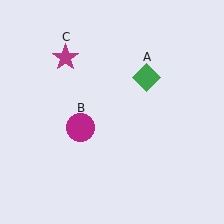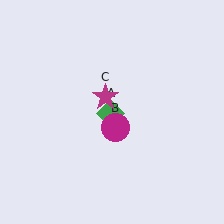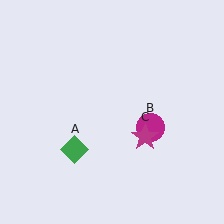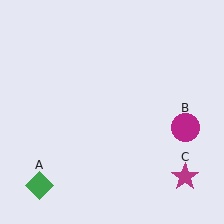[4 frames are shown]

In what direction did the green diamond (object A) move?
The green diamond (object A) moved down and to the left.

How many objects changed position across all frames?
3 objects changed position: green diamond (object A), magenta circle (object B), magenta star (object C).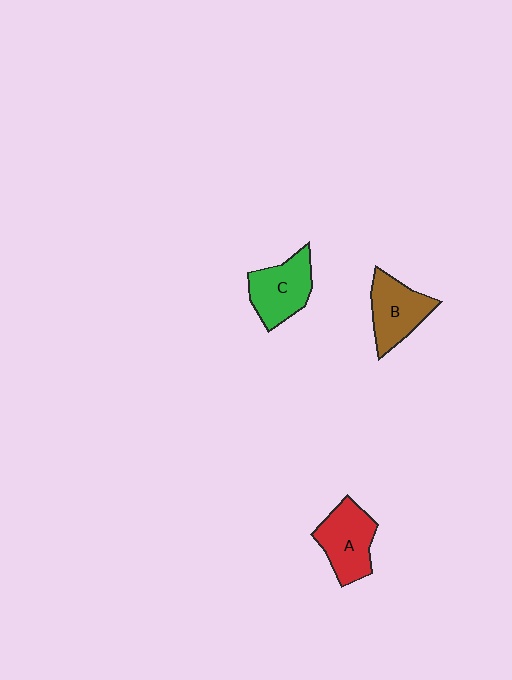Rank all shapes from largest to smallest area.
From largest to smallest: A (red), C (green), B (brown).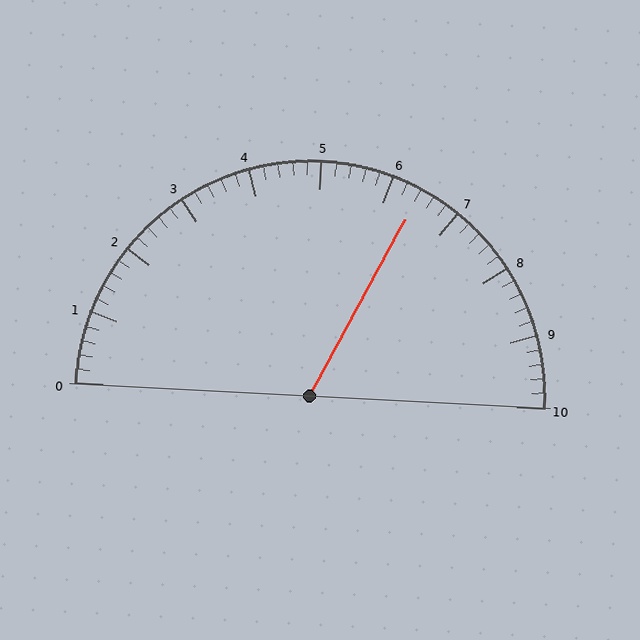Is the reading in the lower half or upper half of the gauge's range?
The reading is in the upper half of the range (0 to 10).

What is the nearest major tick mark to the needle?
The nearest major tick mark is 6.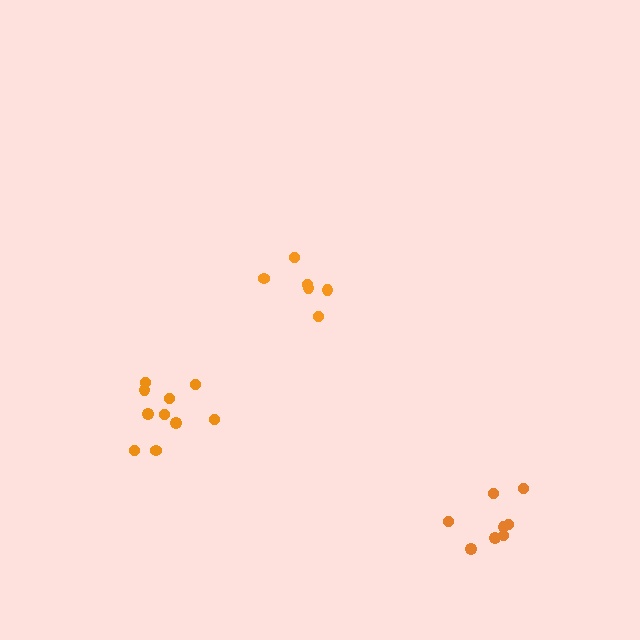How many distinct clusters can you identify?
There are 3 distinct clusters.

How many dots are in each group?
Group 1: 6 dots, Group 2: 8 dots, Group 3: 10 dots (24 total).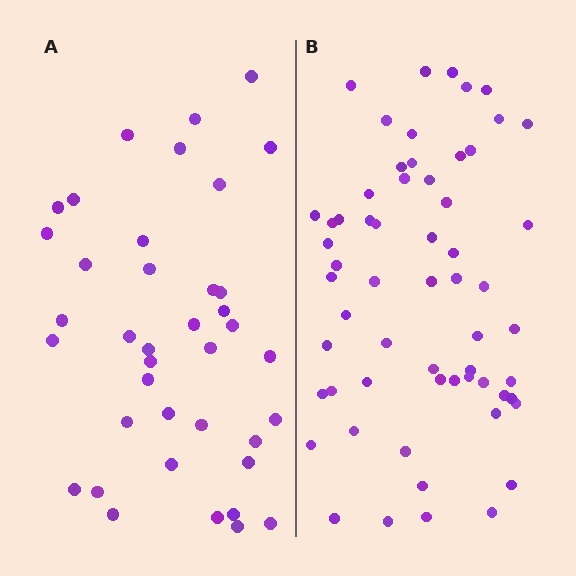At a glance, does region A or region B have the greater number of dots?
Region B (the right region) has more dots.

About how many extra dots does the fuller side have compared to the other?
Region B has approximately 20 more dots than region A.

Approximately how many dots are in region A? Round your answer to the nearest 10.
About 40 dots. (The exact count is 39, which rounds to 40.)